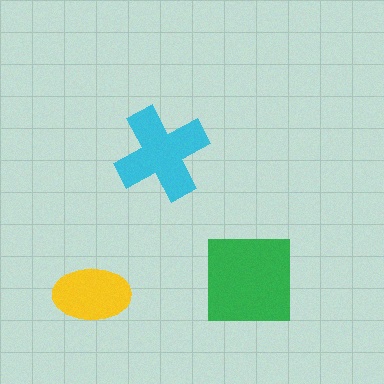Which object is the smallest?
The yellow ellipse.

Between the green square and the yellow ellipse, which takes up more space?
The green square.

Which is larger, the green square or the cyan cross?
The green square.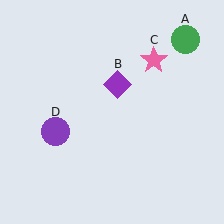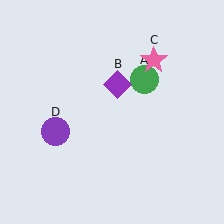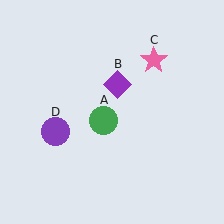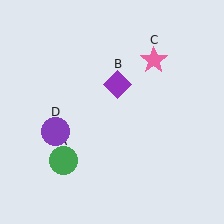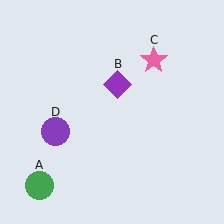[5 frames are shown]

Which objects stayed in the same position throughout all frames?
Purple diamond (object B) and pink star (object C) and purple circle (object D) remained stationary.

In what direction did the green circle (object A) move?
The green circle (object A) moved down and to the left.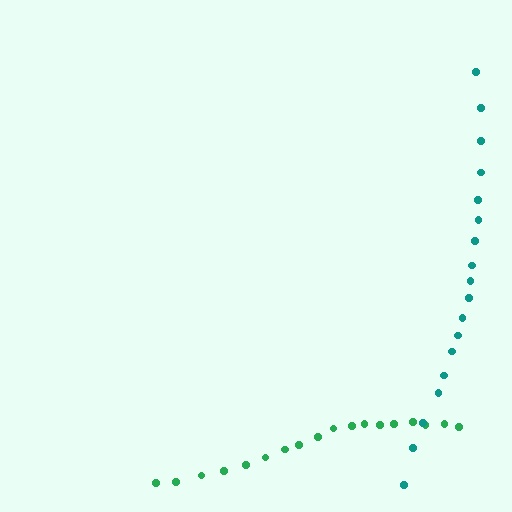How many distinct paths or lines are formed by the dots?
There are 2 distinct paths.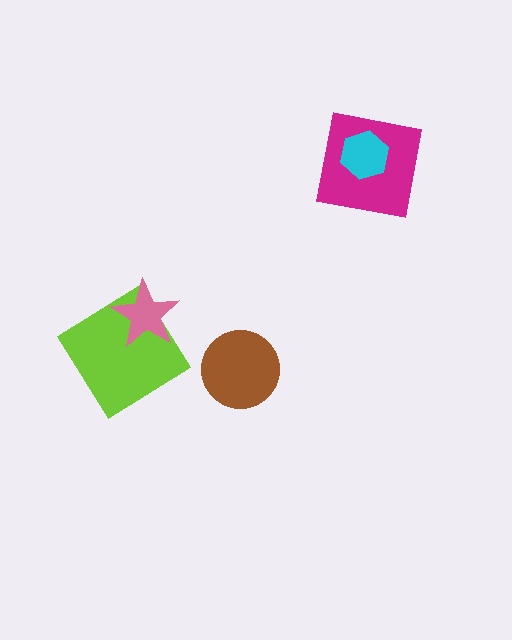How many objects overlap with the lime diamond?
1 object overlaps with the lime diamond.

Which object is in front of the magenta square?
The cyan hexagon is in front of the magenta square.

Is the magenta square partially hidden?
Yes, it is partially covered by another shape.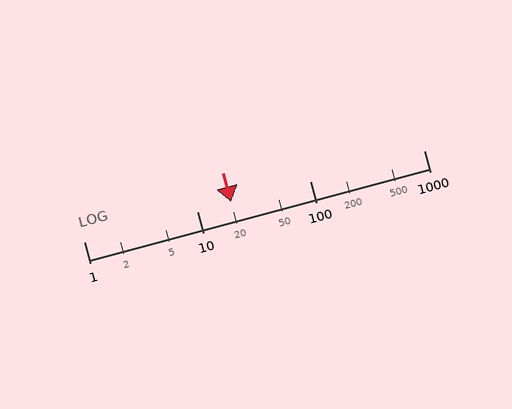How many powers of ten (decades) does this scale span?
The scale spans 3 decades, from 1 to 1000.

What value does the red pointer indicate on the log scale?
The pointer indicates approximately 20.